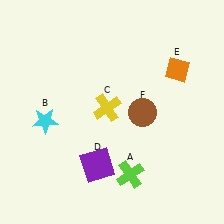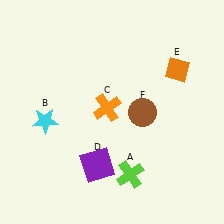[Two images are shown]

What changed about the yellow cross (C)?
In Image 1, C is yellow. In Image 2, it changed to orange.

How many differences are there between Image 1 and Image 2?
There is 1 difference between the two images.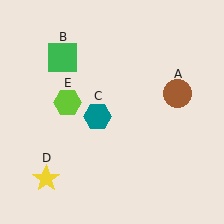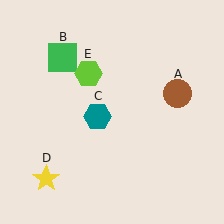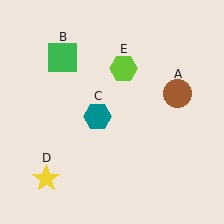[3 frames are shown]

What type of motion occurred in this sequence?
The lime hexagon (object E) rotated clockwise around the center of the scene.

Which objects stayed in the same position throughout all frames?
Brown circle (object A) and green square (object B) and teal hexagon (object C) and yellow star (object D) remained stationary.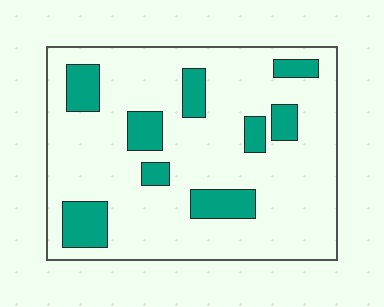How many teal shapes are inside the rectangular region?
9.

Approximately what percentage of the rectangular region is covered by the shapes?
Approximately 20%.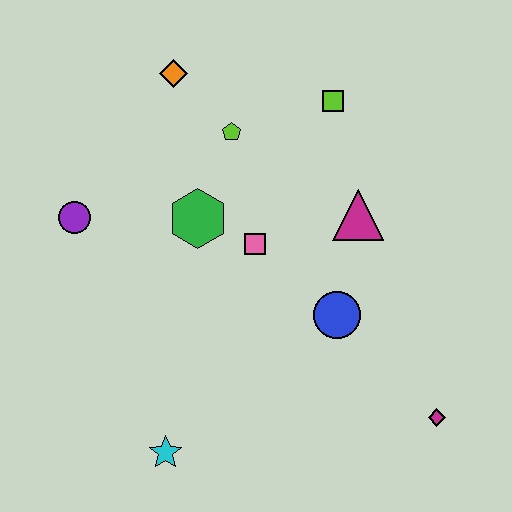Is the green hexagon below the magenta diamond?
No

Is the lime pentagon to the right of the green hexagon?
Yes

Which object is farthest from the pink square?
The magenta diamond is farthest from the pink square.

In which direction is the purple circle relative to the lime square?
The purple circle is to the left of the lime square.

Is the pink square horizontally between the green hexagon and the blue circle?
Yes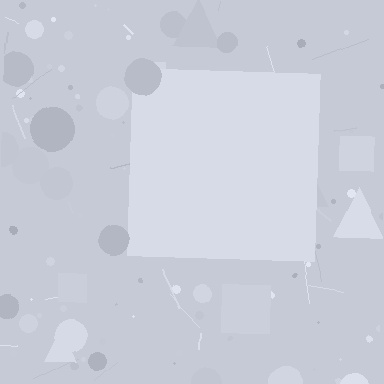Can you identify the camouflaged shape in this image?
The camouflaged shape is a square.